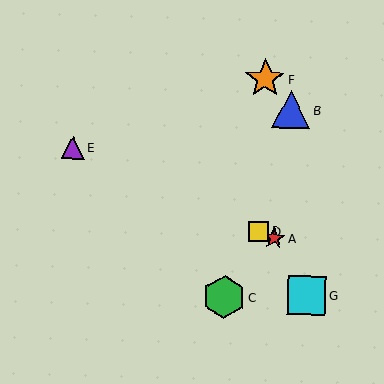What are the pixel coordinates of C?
Object C is at (224, 297).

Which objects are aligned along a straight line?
Objects A, D, E are aligned along a straight line.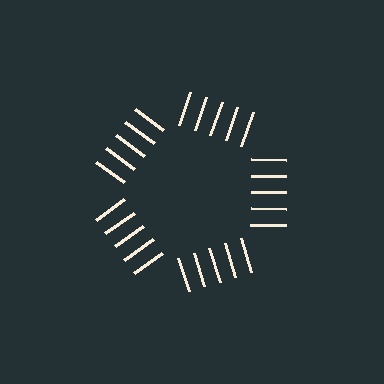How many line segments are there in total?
25 — 5 along each of the 5 edges.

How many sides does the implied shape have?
5 sides — the line-ends trace a pentagon.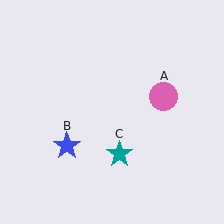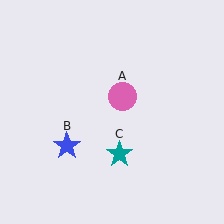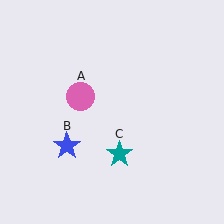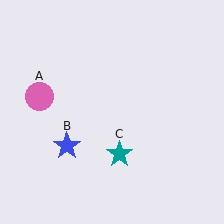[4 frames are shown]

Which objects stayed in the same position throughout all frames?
Blue star (object B) and teal star (object C) remained stationary.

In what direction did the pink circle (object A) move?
The pink circle (object A) moved left.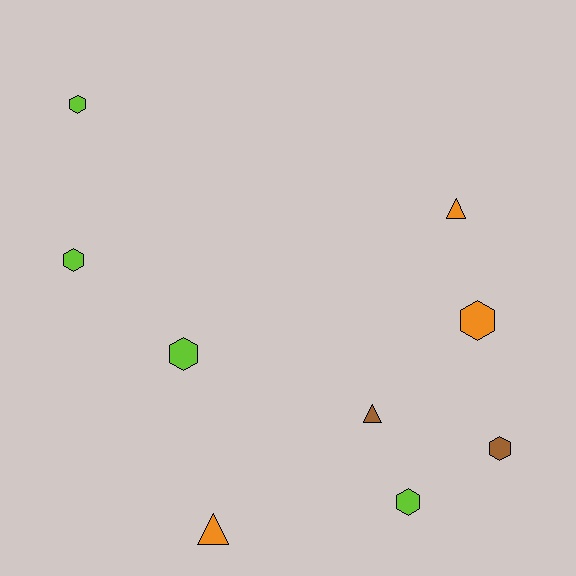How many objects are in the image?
There are 9 objects.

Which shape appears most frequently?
Hexagon, with 6 objects.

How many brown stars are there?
There are no brown stars.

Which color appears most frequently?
Lime, with 4 objects.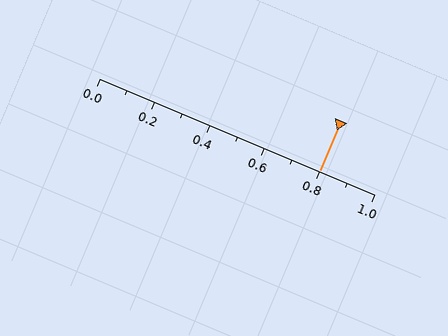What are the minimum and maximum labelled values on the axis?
The axis runs from 0.0 to 1.0.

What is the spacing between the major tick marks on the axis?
The major ticks are spaced 0.2 apart.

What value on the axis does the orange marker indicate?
The marker indicates approximately 0.8.